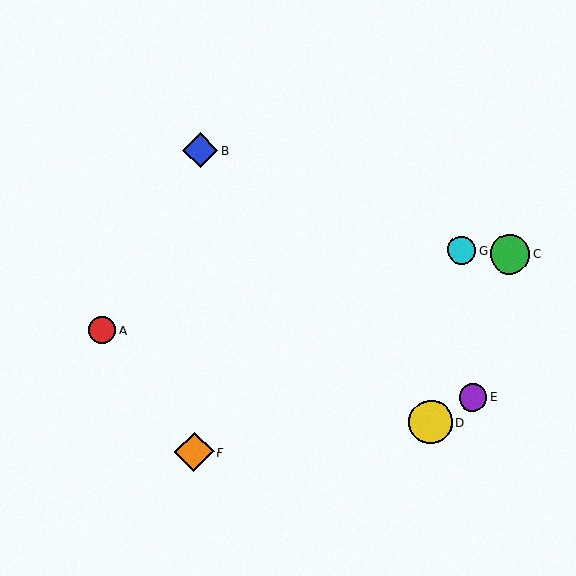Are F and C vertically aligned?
No, F is at x≈194 and C is at x≈510.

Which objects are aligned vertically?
Objects B, F are aligned vertically.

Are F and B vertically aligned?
Yes, both are at x≈194.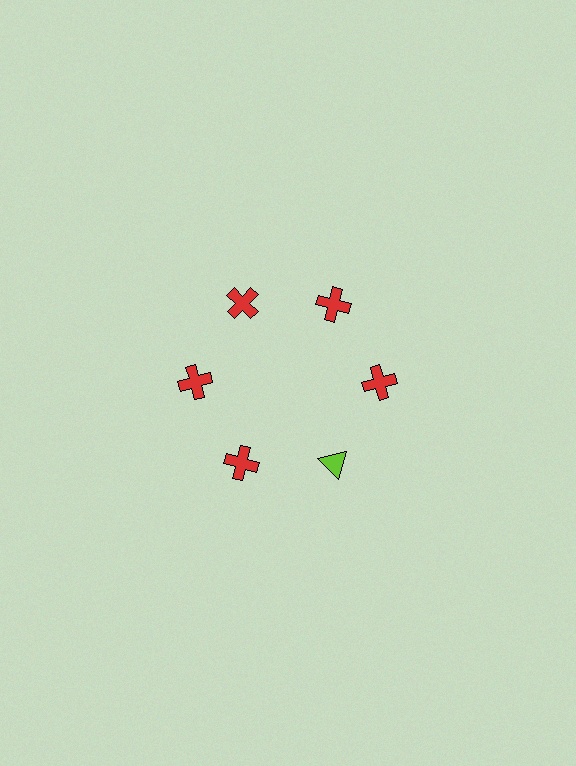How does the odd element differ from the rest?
It differs in both color (lime instead of red) and shape (triangle instead of cross).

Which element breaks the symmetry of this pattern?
The lime triangle at roughly the 5 o'clock position breaks the symmetry. All other shapes are red crosses.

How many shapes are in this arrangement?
There are 6 shapes arranged in a ring pattern.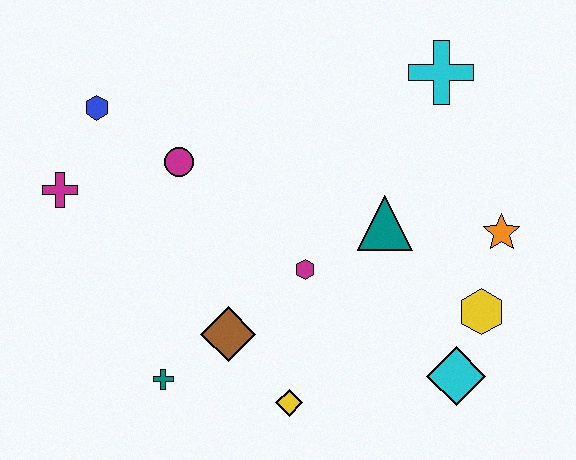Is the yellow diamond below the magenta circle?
Yes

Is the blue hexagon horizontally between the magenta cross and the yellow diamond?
Yes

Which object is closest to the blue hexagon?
The magenta cross is closest to the blue hexagon.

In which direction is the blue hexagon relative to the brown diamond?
The blue hexagon is above the brown diamond.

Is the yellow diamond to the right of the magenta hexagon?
No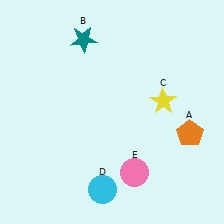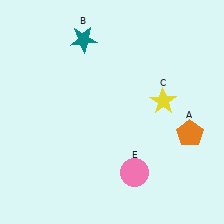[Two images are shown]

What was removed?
The cyan circle (D) was removed in Image 2.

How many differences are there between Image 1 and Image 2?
There is 1 difference between the two images.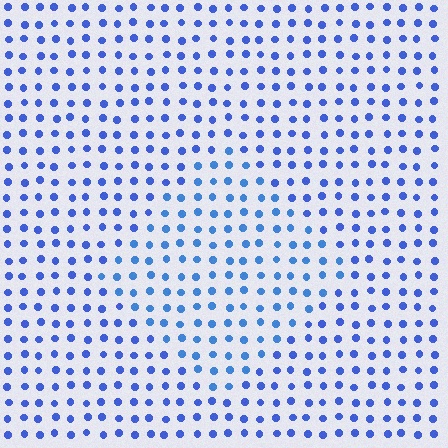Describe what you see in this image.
The image is filled with small blue elements in a uniform arrangement. A diamond-shaped region is visible where the elements are tinted to a slightly different hue, forming a subtle color boundary.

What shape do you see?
I see a diamond.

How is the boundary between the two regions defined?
The boundary is defined purely by a slight shift in hue (about 15 degrees). Spacing, size, and orientation are identical on both sides.